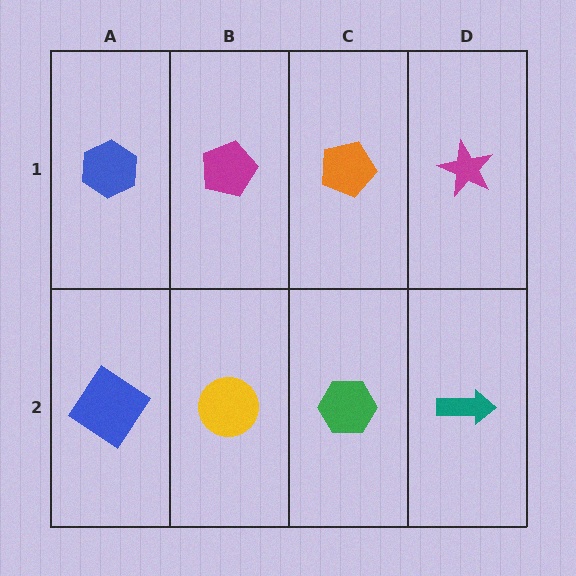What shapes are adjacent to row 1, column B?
A yellow circle (row 2, column B), a blue hexagon (row 1, column A), an orange pentagon (row 1, column C).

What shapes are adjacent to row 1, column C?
A green hexagon (row 2, column C), a magenta pentagon (row 1, column B), a magenta star (row 1, column D).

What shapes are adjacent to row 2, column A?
A blue hexagon (row 1, column A), a yellow circle (row 2, column B).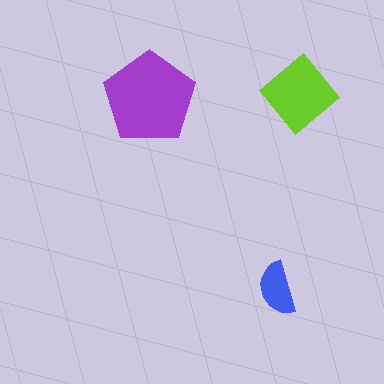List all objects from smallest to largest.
The blue semicircle, the lime diamond, the purple pentagon.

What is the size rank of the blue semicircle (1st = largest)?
3rd.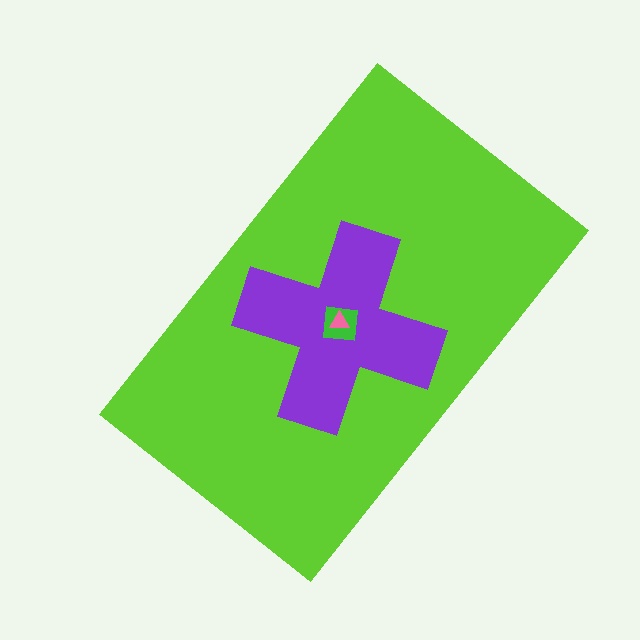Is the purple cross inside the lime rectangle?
Yes.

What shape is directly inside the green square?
The pink triangle.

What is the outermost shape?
The lime rectangle.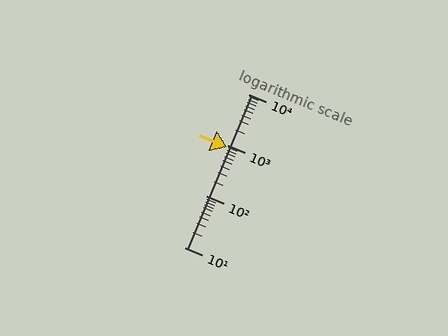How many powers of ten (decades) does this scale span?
The scale spans 3 decades, from 10 to 10000.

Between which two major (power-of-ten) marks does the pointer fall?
The pointer is between 100 and 1000.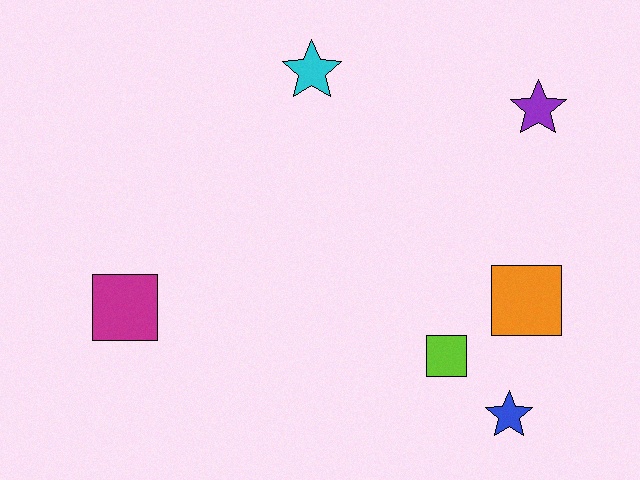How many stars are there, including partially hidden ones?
There are 3 stars.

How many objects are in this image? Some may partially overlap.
There are 6 objects.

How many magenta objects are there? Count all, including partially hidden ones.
There is 1 magenta object.